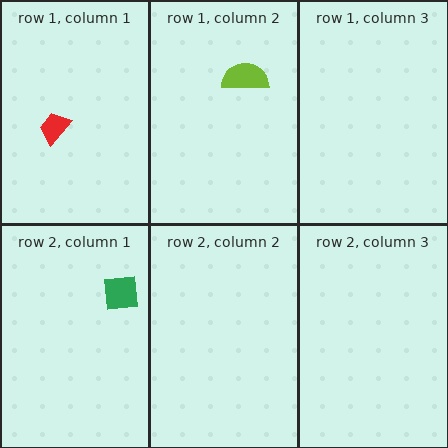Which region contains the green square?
The row 2, column 1 region.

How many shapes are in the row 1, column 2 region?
1.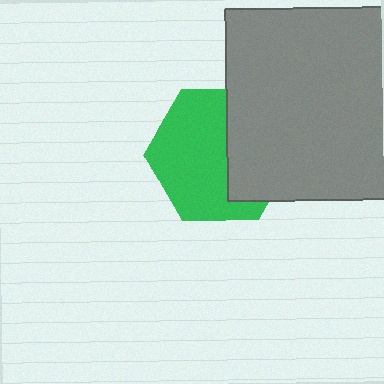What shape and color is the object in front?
The object in front is a gray rectangle.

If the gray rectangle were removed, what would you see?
You would see the complete green hexagon.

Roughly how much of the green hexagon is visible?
About half of it is visible (roughly 60%).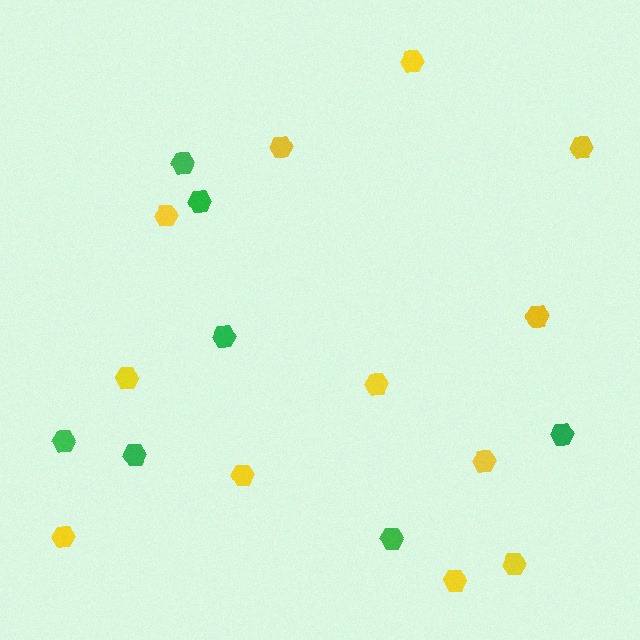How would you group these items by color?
There are 2 groups: one group of yellow hexagons (12) and one group of green hexagons (7).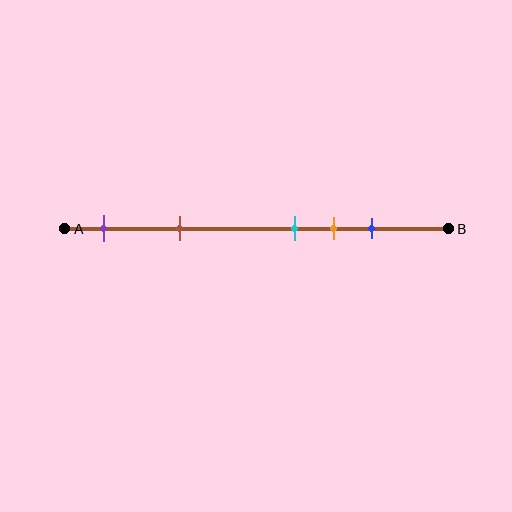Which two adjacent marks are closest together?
The cyan and orange marks are the closest adjacent pair.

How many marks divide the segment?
There are 5 marks dividing the segment.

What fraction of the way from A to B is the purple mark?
The purple mark is approximately 10% (0.1) of the way from A to B.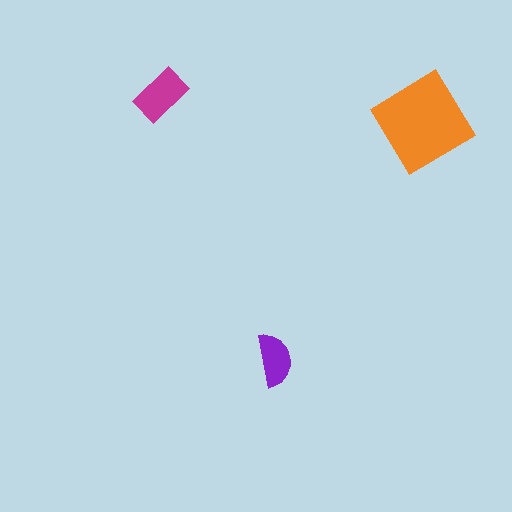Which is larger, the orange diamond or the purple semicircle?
The orange diamond.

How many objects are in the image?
There are 3 objects in the image.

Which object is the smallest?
The purple semicircle.